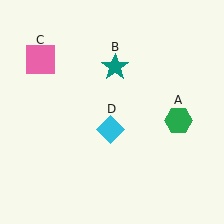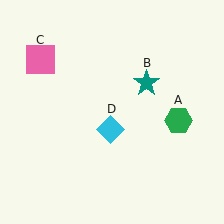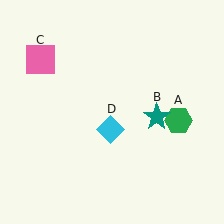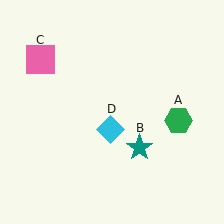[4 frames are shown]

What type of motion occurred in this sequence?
The teal star (object B) rotated clockwise around the center of the scene.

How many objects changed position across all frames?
1 object changed position: teal star (object B).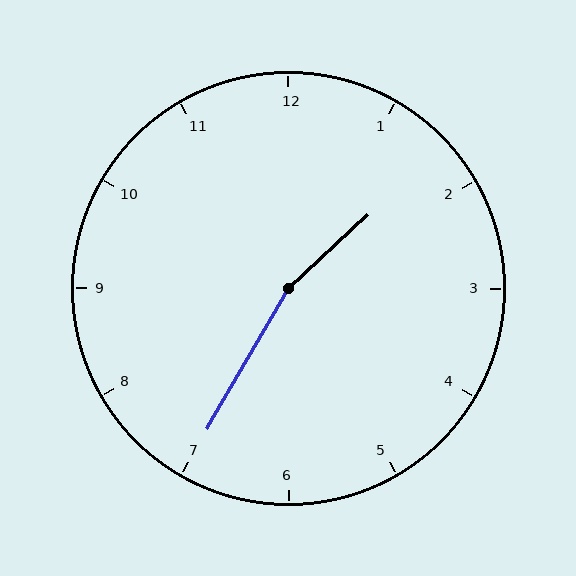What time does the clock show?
1:35.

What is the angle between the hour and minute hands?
Approximately 162 degrees.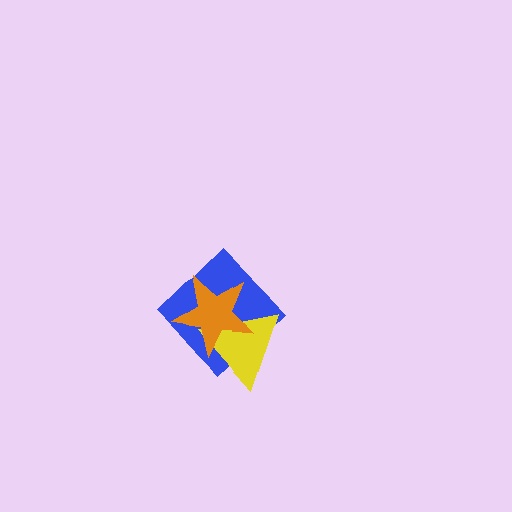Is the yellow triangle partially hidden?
Yes, it is partially covered by another shape.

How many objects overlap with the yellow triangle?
2 objects overlap with the yellow triangle.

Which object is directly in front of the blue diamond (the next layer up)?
The yellow triangle is directly in front of the blue diamond.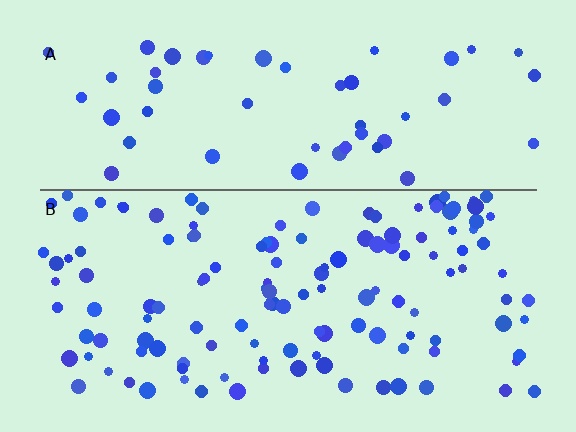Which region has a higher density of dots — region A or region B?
B (the bottom).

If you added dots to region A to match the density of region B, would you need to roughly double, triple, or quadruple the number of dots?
Approximately triple.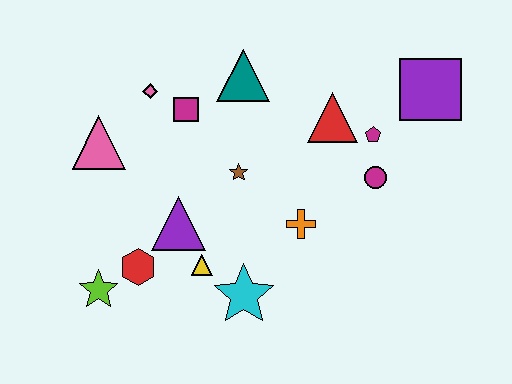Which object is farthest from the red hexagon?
The purple square is farthest from the red hexagon.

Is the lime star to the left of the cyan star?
Yes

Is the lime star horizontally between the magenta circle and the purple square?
No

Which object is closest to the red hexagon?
The lime star is closest to the red hexagon.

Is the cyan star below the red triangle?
Yes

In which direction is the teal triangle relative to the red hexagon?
The teal triangle is above the red hexagon.